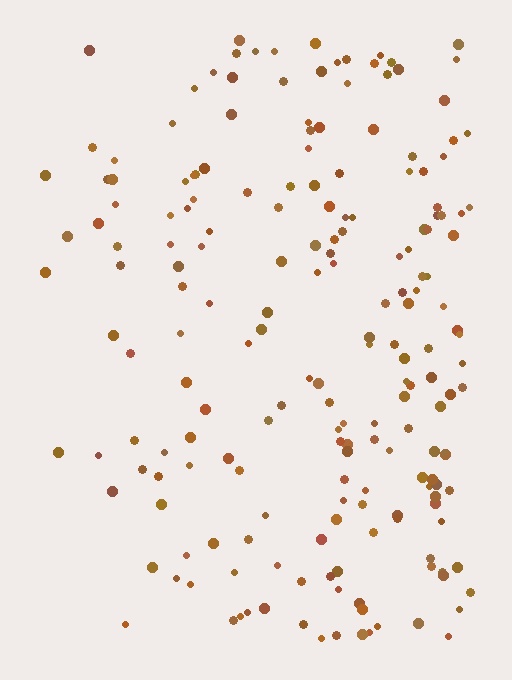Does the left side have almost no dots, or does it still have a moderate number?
Still a moderate number, just noticeably fewer than the right.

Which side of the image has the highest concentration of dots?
The right.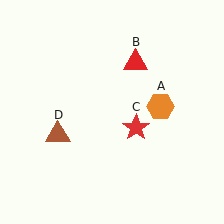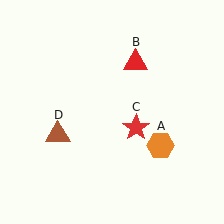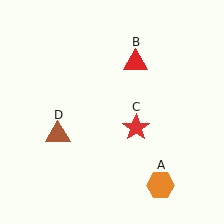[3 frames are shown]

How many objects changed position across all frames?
1 object changed position: orange hexagon (object A).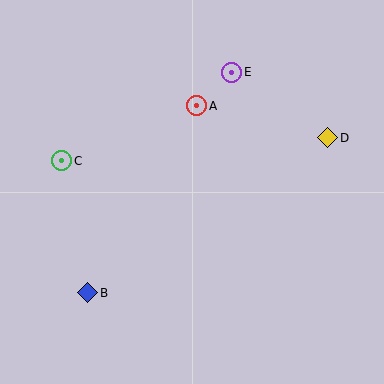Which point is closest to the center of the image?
Point A at (197, 106) is closest to the center.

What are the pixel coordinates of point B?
Point B is at (88, 293).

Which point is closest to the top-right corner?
Point D is closest to the top-right corner.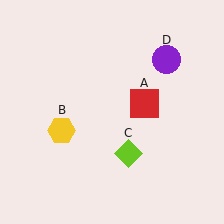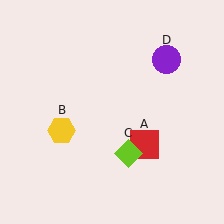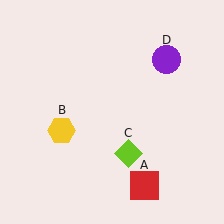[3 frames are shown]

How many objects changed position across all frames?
1 object changed position: red square (object A).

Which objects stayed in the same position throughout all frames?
Yellow hexagon (object B) and lime diamond (object C) and purple circle (object D) remained stationary.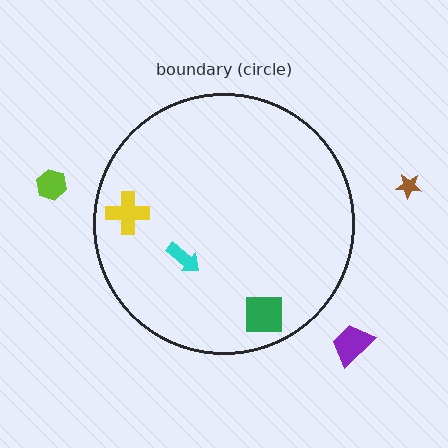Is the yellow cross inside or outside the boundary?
Inside.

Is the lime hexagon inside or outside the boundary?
Outside.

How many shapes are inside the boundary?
3 inside, 3 outside.